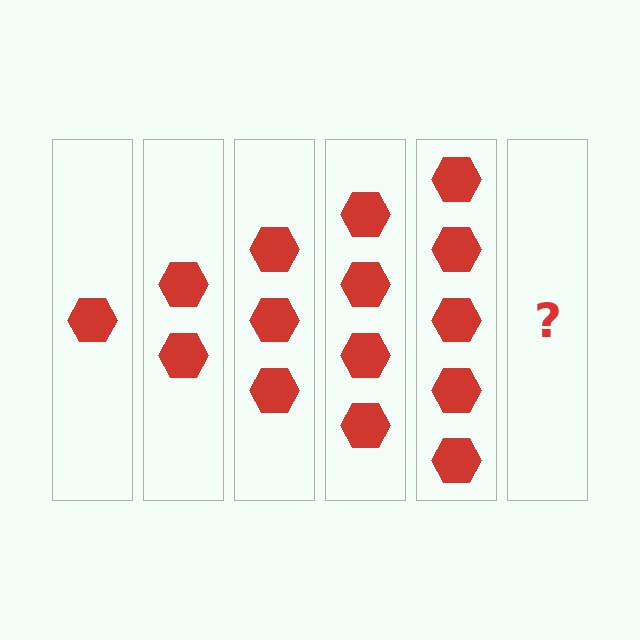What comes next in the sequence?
The next element should be 6 hexagons.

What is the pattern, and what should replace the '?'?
The pattern is that each step adds one more hexagon. The '?' should be 6 hexagons.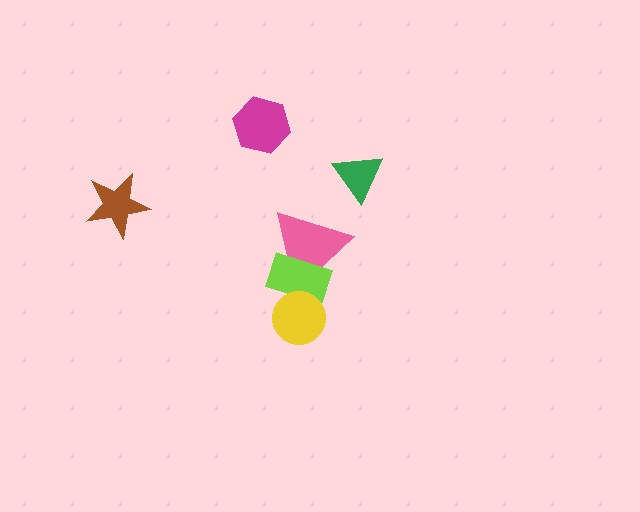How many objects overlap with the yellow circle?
1 object overlaps with the yellow circle.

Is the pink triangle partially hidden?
Yes, it is partially covered by another shape.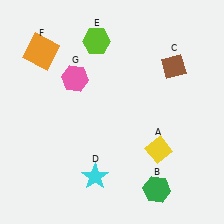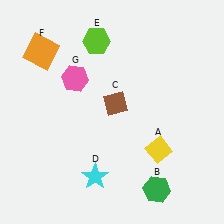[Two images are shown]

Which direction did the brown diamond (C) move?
The brown diamond (C) moved left.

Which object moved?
The brown diamond (C) moved left.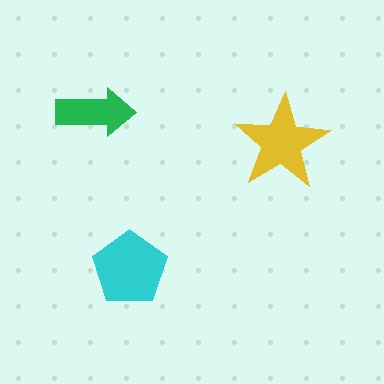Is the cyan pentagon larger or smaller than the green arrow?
Larger.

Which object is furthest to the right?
The yellow star is rightmost.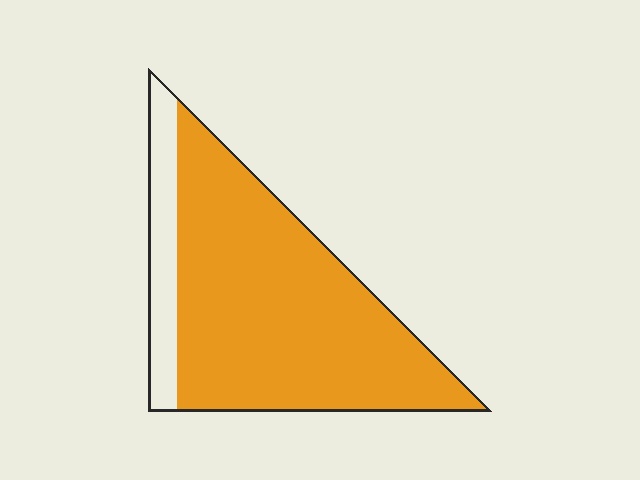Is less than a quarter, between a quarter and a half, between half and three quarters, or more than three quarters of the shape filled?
More than three quarters.